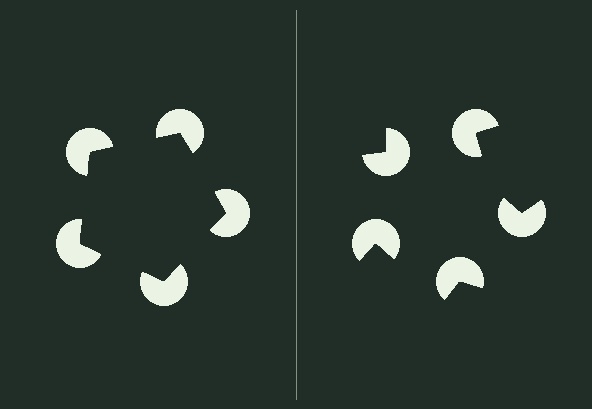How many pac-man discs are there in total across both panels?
10 — 5 on each side.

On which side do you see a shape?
An illusory pentagon appears on the left side. On the right side the wedge cuts are rotated, so no coherent shape forms.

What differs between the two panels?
The pac-man discs are positioned identically on both sides; only the wedge orientations differ. On the left they align to a pentagon; on the right they are misaligned.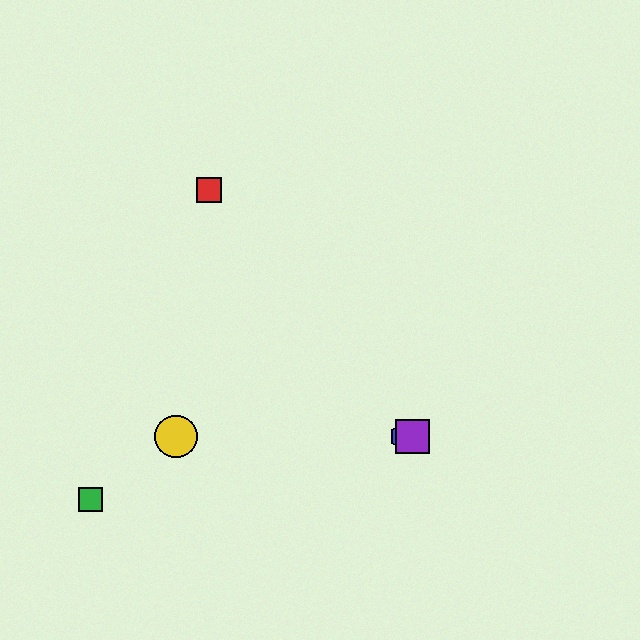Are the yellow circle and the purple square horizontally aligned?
Yes, both are at y≈436.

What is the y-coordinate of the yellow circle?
The yellow circle is at y≈436.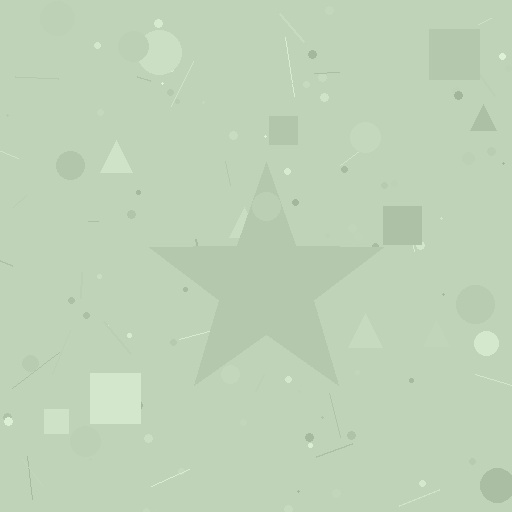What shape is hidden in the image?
A star is hidden in the image.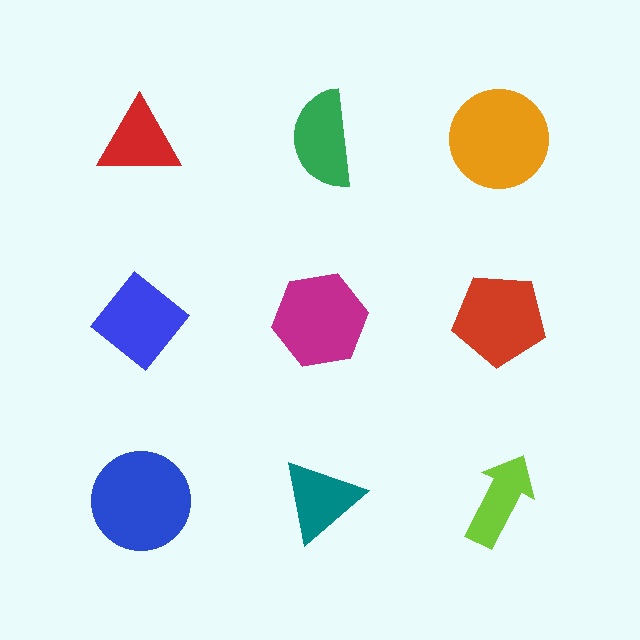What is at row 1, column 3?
An orange circle.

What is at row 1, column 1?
A red triangle.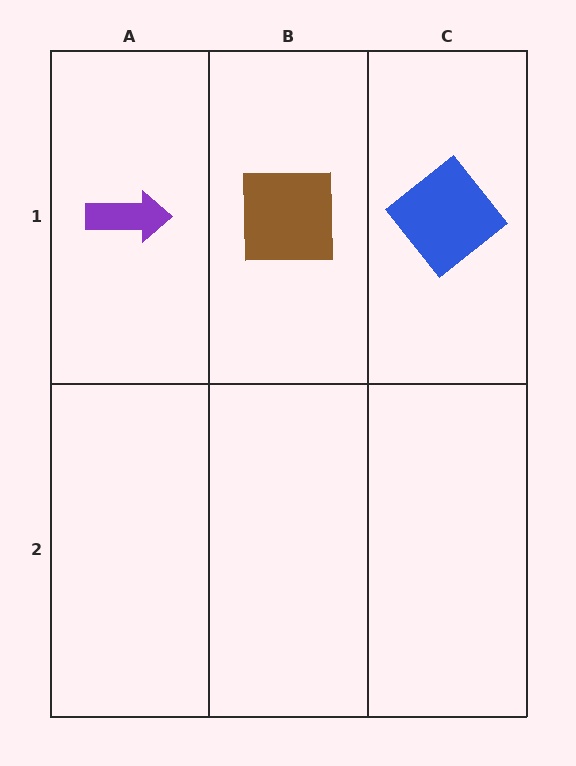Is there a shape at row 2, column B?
No, that cell is empty.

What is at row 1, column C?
A blue diamond.